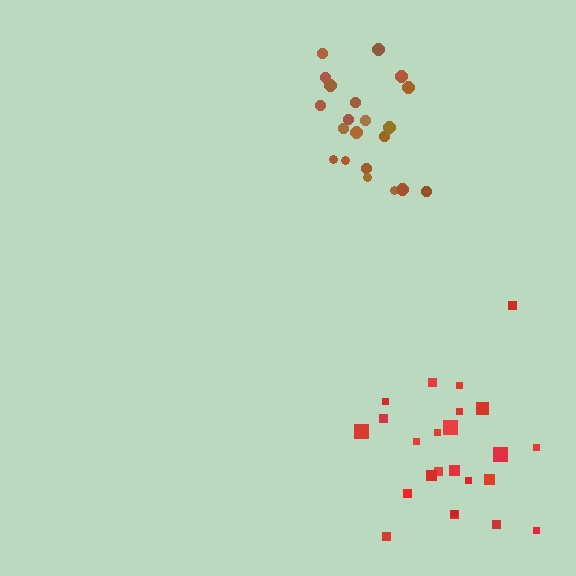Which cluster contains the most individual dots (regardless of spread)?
Red (24).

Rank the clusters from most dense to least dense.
brown, red.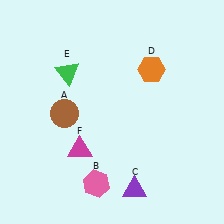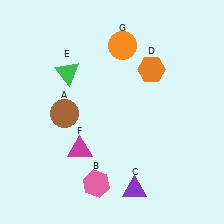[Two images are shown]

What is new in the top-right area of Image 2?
An orange circle (G) was added in the top-right area of Image 2.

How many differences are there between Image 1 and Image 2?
There is 1 difference between the two images.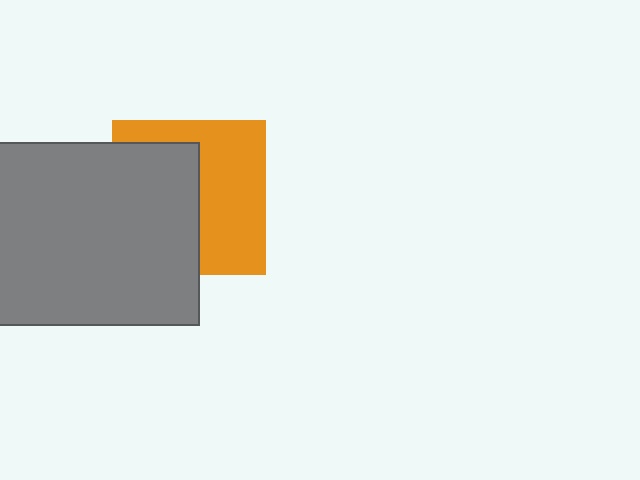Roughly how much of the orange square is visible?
About half of it is visible (roughly 51%).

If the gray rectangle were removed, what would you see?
You would see the complete orange square.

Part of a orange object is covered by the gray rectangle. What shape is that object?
It is a square.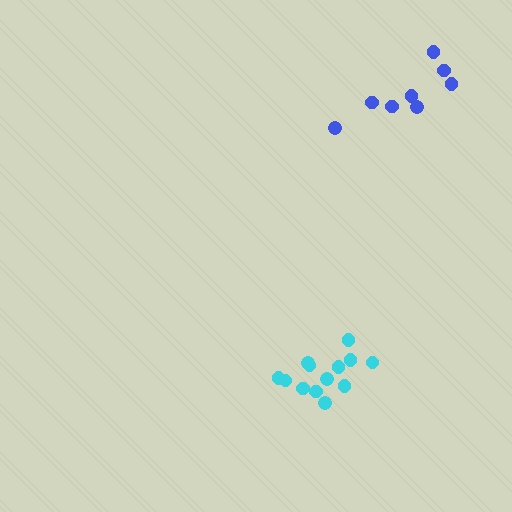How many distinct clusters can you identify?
There are 2 distinct clusters.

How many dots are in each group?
Group 1: 8 dots, Group 2: 13 dots (21 total).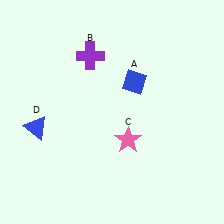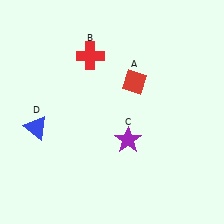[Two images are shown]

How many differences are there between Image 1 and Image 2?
There are 3 differences between the two images.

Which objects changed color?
A changed from blue to red. B changed from purple to red. C changed from pink to purple.